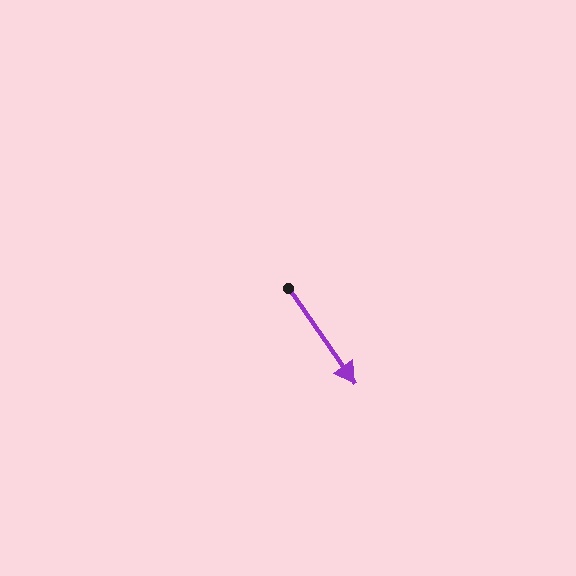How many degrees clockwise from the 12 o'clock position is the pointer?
Approximately 145 degrees.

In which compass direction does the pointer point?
Southeast.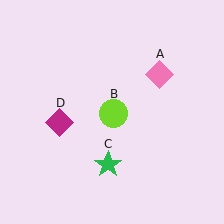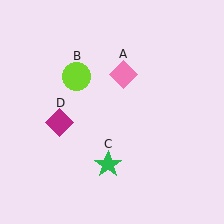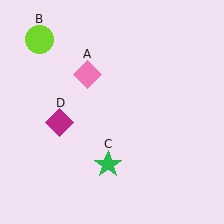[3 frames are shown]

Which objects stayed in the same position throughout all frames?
Green star (object C) and magenta diamond (object D) remained stationary.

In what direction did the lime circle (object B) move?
The lime circle (object B) moved up and to the left.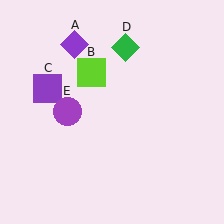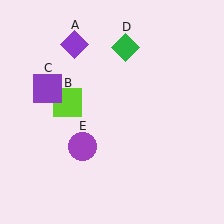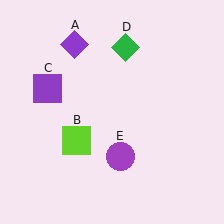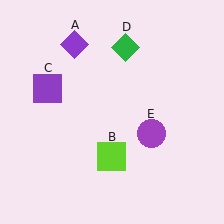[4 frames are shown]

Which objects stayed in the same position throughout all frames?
Purple diamond (object A) and purple square (object C) and green diamond (object D) remained stationary.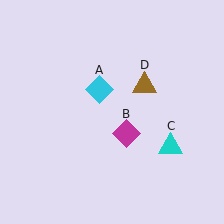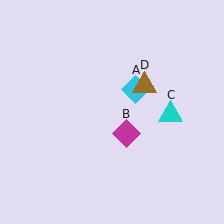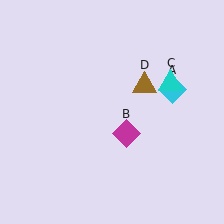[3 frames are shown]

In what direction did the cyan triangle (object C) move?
The cyan triangle (object C) moved up.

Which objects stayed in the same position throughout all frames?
Magenta diamond (object B) and brown triangle (object D) remained stationary.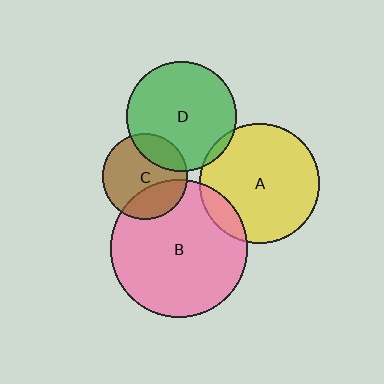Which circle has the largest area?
Circle B (pink).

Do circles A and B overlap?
Yes.